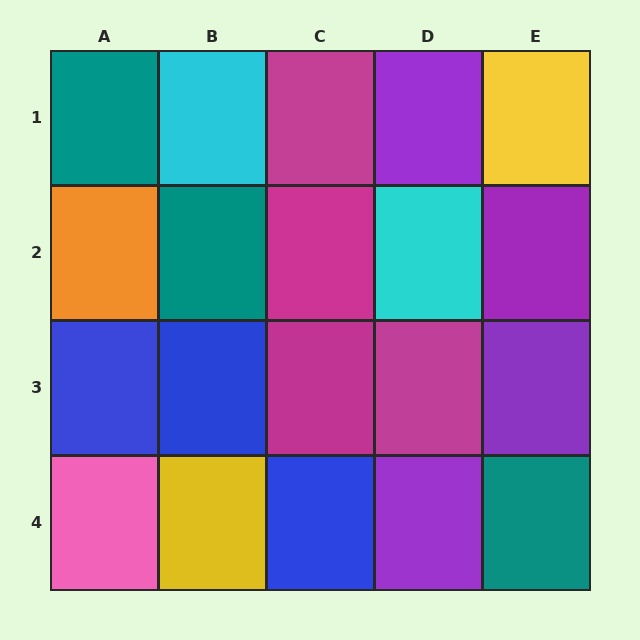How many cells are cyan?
2 cells are cyan.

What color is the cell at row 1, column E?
Yellow.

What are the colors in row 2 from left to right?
Orange, teal, magenta, cyan, purple.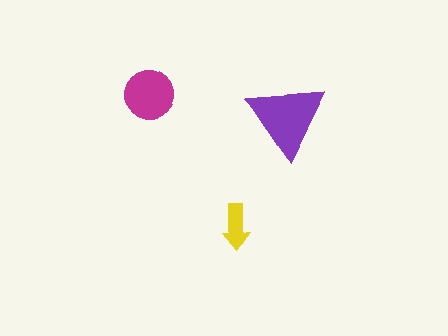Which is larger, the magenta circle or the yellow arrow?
The magenta circle.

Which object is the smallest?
The yellow arrow.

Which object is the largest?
The purple triangle.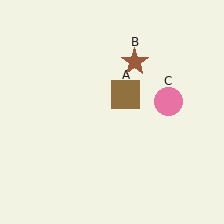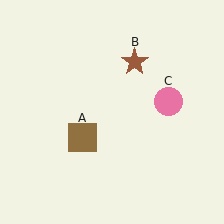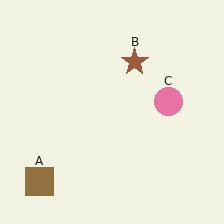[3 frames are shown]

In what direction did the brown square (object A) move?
The brown square (object A) moved down and to the left.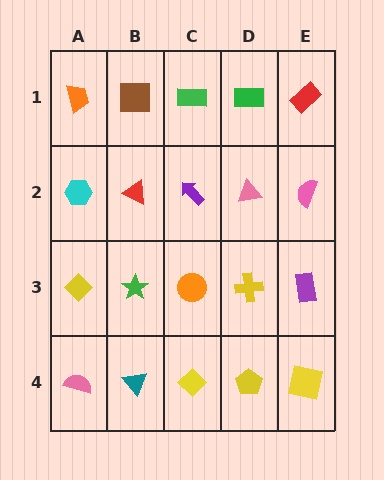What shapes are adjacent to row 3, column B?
A red triangle (row 2, column B), a teal triangle (row 4, column B), a yellow diamond (row 3, column A), an orange circle (row 3, column C).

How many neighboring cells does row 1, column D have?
3.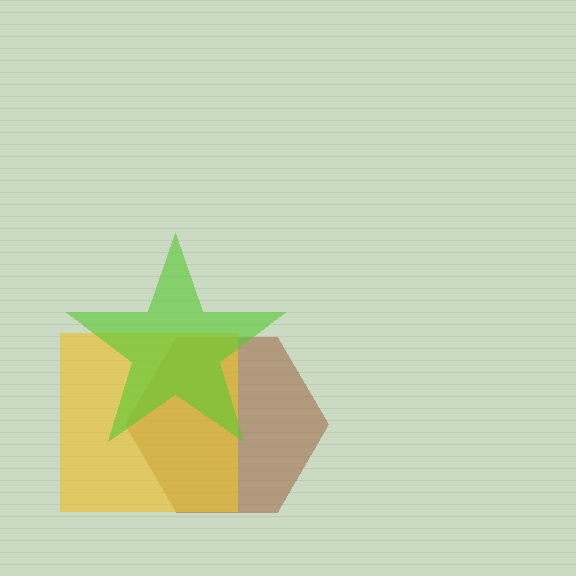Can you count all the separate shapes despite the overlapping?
Yes, there are 3 separate shapes.